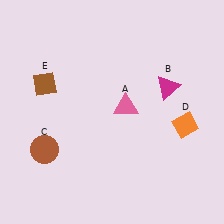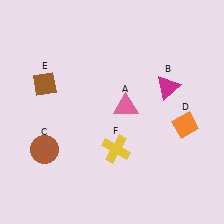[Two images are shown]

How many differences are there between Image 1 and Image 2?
There is 1 difference between the two images.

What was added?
A yellow cross (F) was added in Image 2.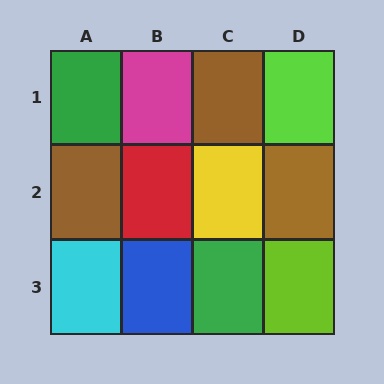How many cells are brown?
3 cells are brown.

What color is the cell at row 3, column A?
Cyan.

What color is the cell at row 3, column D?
Lime.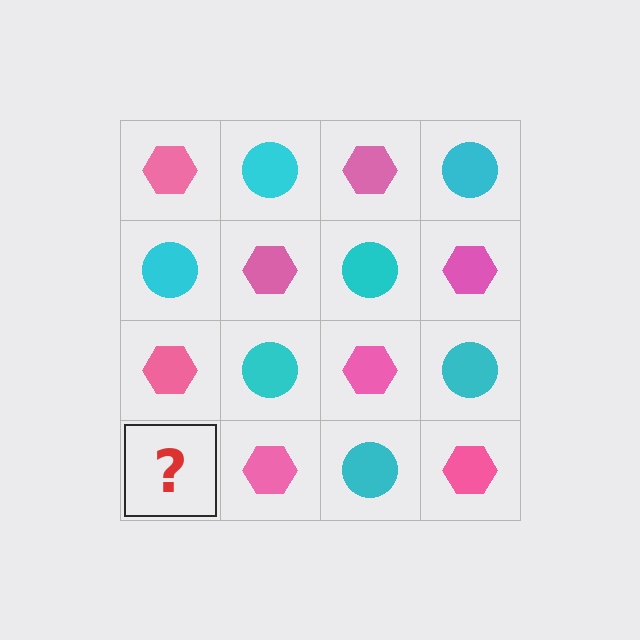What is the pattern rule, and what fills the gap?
The rule is that it alternates pink hexagon and cyan circle in a checkerboard pattern. The gap should be filled with a cyan circle.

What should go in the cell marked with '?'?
The missing cell should contain a cyan circle.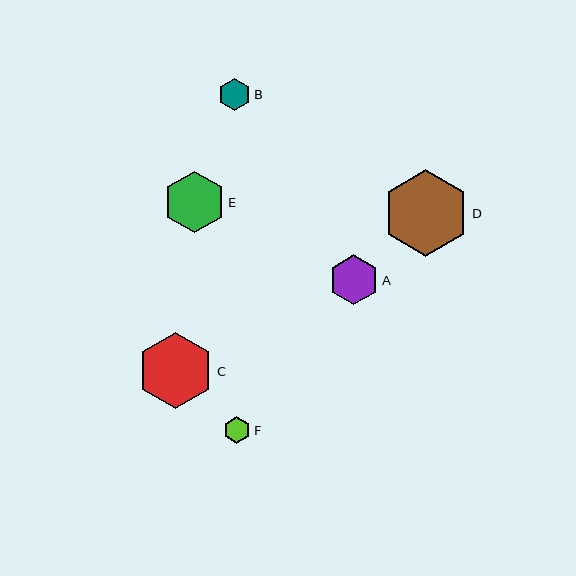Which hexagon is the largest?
Hexagon D is the largest with a size of approximately 87 pixels.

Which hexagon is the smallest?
Hexagon F is the smallest with a size of approximately 27 pixels.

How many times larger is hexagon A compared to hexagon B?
Hexagon A is approximately 1.6 times the size of hexagon B.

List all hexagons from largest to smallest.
From largest to smallest: D, C, E, A, B, F.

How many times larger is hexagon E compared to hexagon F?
Hexagon E is approximately 2.3 times the size of hexagon F.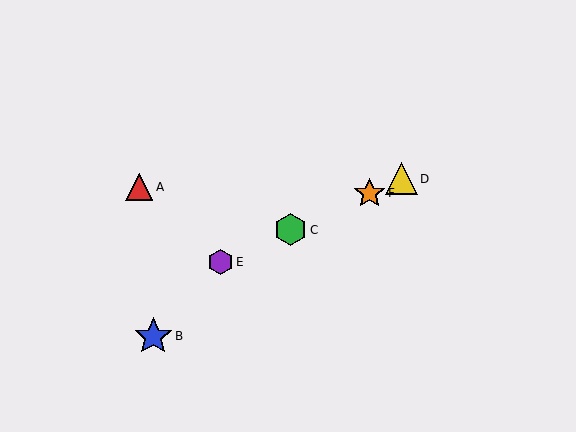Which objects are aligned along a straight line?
Objects C, D, E, F are aligned along a straight line.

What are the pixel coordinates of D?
Object D is at (401, 179).